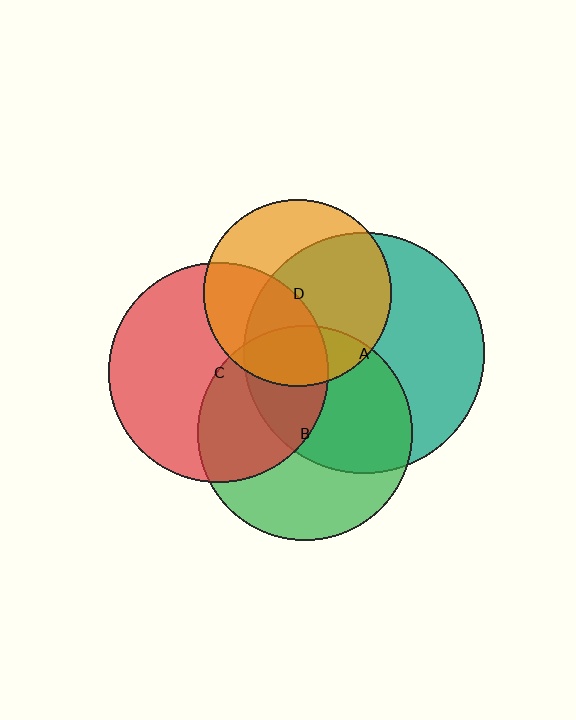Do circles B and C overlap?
Yes.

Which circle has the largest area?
Circle A (teal).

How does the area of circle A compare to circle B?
Approximately 1.3 times.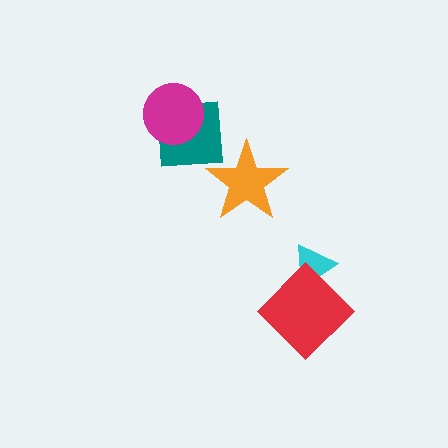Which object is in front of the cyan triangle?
The red diamond is in front of the cyan triangle.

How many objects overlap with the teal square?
2 objects overlap with the teal square.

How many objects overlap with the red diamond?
1 object overlaps with the red diamond.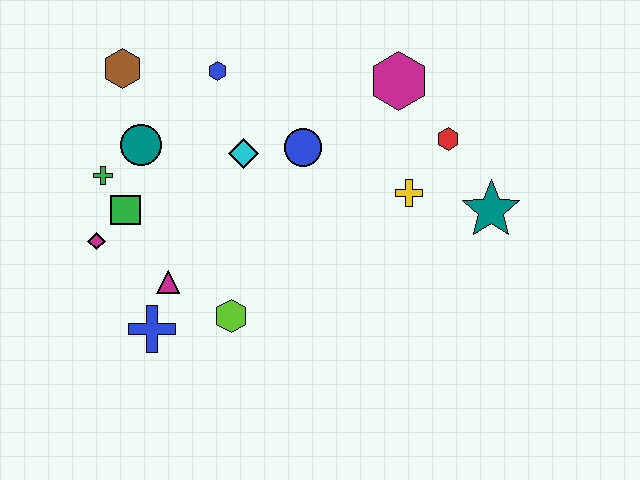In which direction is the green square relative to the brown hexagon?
The green square is below the brown hexagon.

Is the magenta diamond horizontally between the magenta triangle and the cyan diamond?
No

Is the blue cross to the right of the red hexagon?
No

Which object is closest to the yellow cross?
The red hexagon is closest to the yellow cross.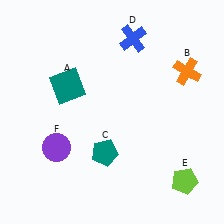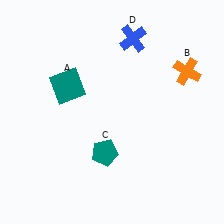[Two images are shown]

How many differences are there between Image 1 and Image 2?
There are 2 differences between the two images.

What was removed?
The lime pentagon (E), the purple circle (F) were removed in Image 2.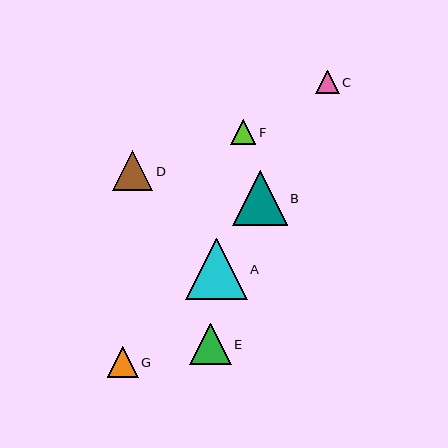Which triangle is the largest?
Triangle A is the largest with a size of approximately 61 pixels.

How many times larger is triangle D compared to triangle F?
Triangle D is approximately 1.6 times the size of triangle F.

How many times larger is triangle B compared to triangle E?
Triangle B is approximately 1.3 times the size of triangle E.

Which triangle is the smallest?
Triangle C is the smallest with a size of approximately 24 pixels.